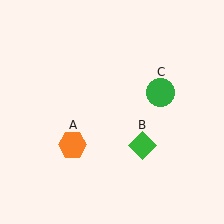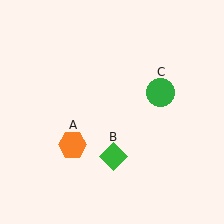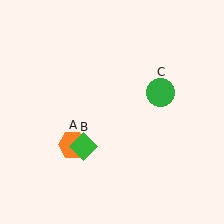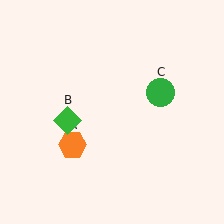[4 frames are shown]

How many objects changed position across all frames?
1 object changed position: green diamond (object B).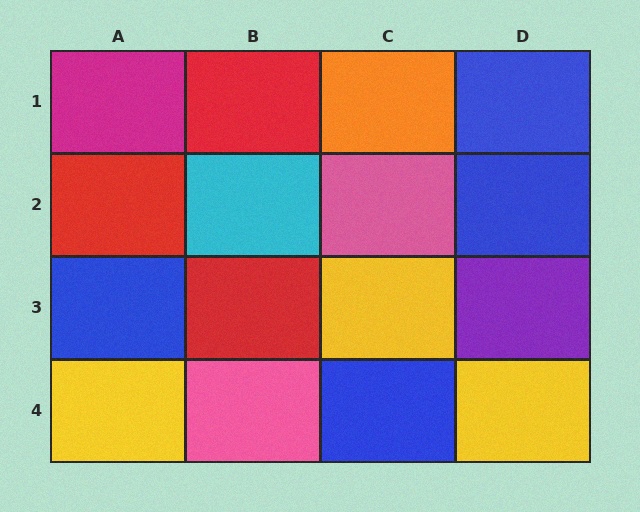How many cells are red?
3 cells are red.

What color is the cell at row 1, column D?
Blue.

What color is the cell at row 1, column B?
Red.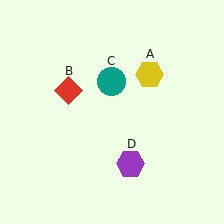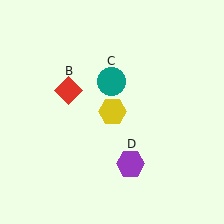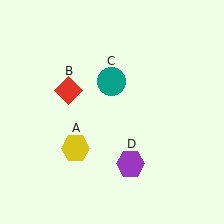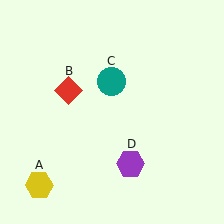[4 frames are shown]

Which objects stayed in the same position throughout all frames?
Red diamond (object B) and teal circle (object C) and purple hexagon (object D) remained stationary.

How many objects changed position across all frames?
1 object changed position: yellow hexagon (object A).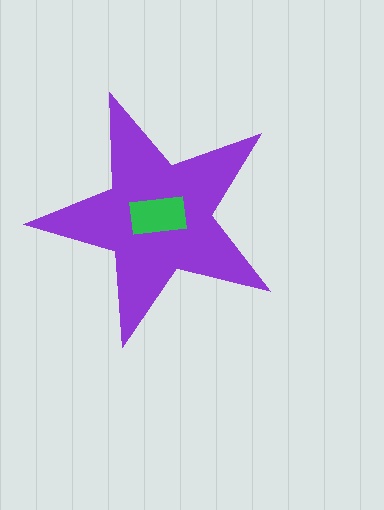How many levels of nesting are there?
2.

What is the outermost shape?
The purple star.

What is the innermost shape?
The green rectangle.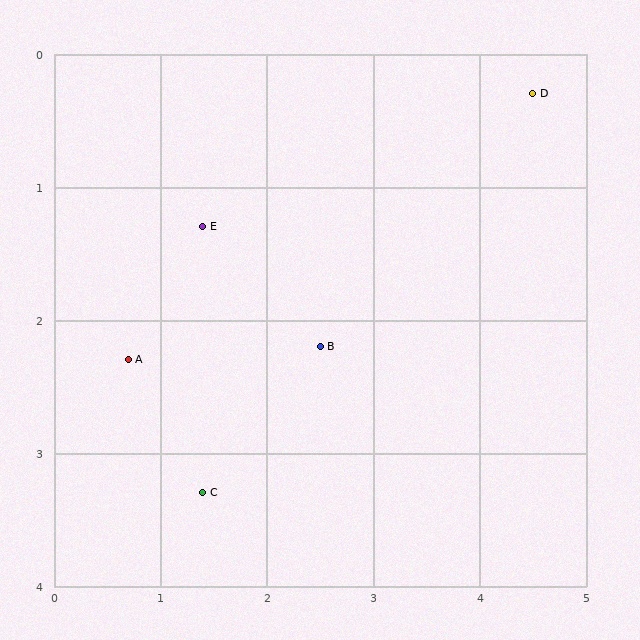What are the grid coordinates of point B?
Point B is at approximately (2.5, 2.2).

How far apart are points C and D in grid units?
Points C and D are about 4.3 grid units apart.